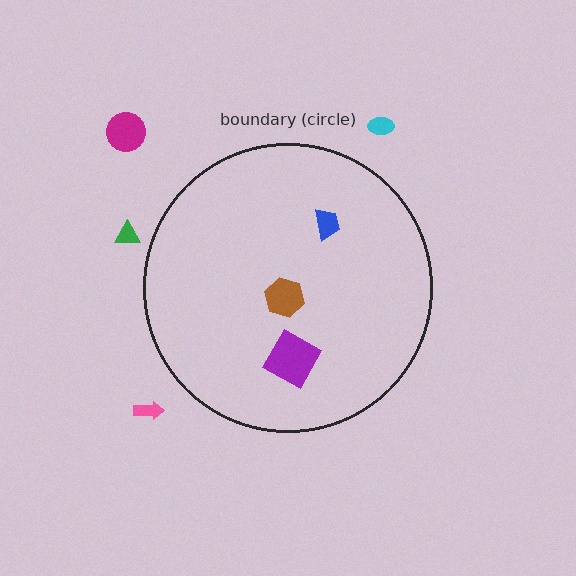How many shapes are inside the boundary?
3 inside, 4 outside.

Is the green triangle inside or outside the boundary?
Outside.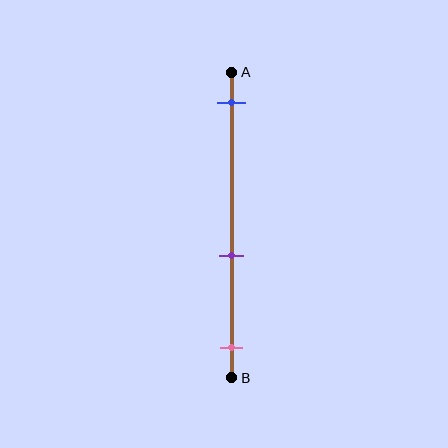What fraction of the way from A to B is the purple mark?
The purple mark is approximately 60% (0.6) of the way from A to B.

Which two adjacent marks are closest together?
The purple and pink marks are the closest adjacent pair.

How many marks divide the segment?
There are 3 marks dividing the segment.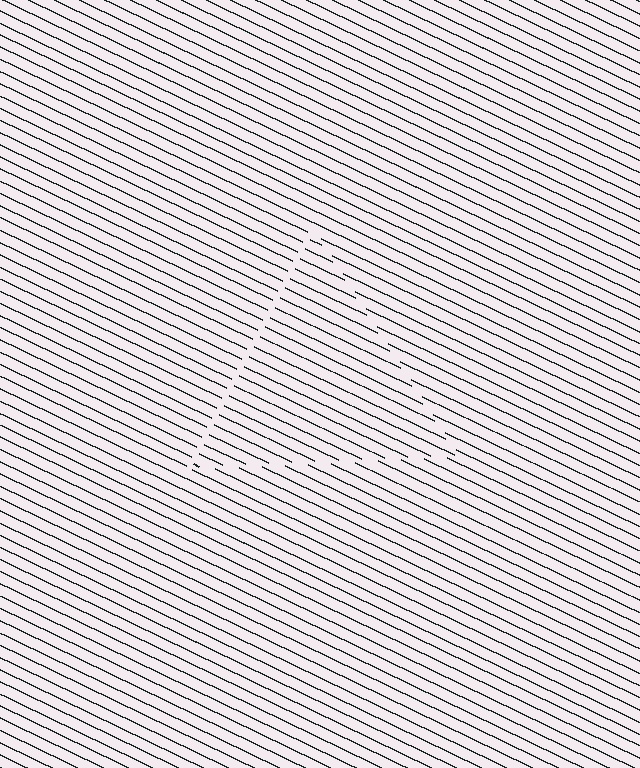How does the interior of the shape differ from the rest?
The interior of the shape contains the same grating, shifted by half a period — the contour is defined by the phase discontinuity where line-ends from the inner and outer gratings abut.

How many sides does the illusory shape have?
3 sides — the line-ends trace a triangle.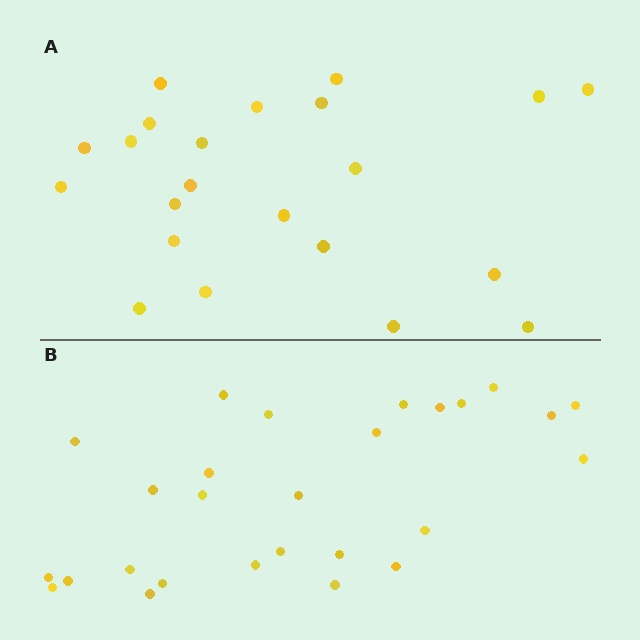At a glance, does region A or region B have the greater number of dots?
Region B (the bottom region) has more dots.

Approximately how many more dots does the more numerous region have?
Region B has about 5 more dots than region A.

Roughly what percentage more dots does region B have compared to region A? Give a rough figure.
About 25% more.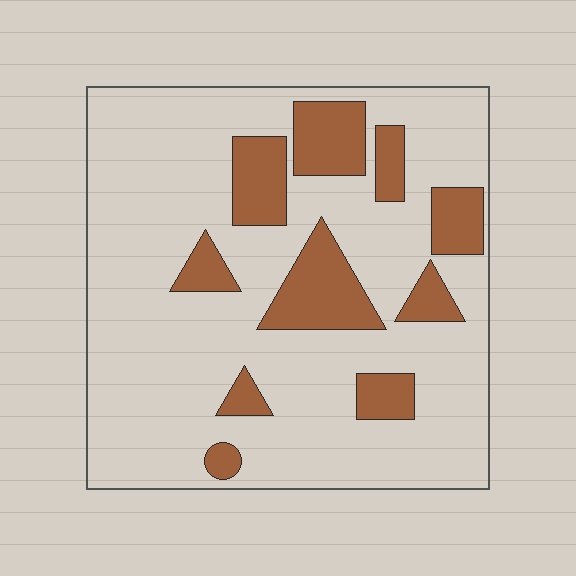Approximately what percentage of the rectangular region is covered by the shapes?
Approximately 20%.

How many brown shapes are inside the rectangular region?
10.